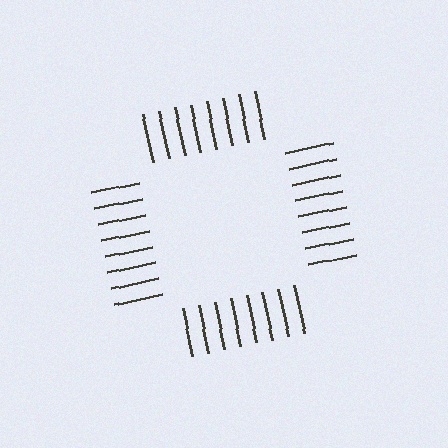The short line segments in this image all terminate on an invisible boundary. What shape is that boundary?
An illusory square — the line segments terminate on its edges but no continuous stroke is drawn.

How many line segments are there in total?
32 — 8 along each of the 4 edges.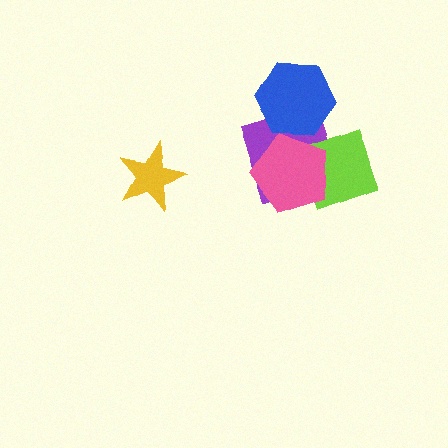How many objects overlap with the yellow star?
0 objects overlap with the yellow star.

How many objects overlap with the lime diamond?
2 objects overlap with the lime diamond.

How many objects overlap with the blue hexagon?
1 object overlaps with the blue hexagon.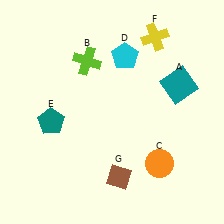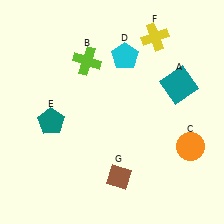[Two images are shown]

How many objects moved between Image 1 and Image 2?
1 object moved between the two images.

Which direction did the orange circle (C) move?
The orange circle (C) moved right.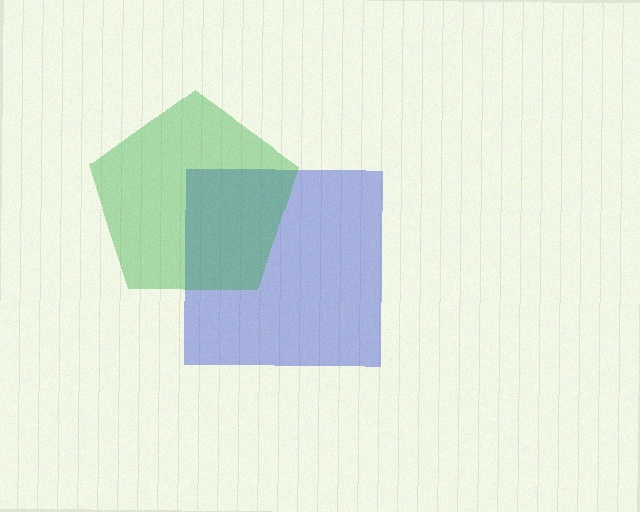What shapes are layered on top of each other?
The layered shapes are: a blue square, a green pentagon.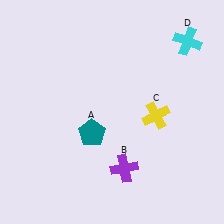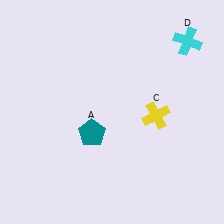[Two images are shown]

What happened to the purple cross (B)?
The purple cross (B) was removed in Image 2. It was in the bottom-right area of Image 1.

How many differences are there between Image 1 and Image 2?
There is 1 difference between the two images.